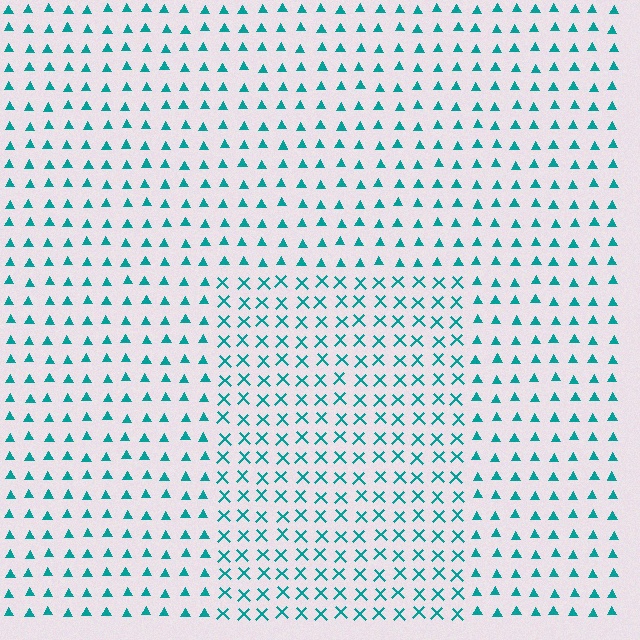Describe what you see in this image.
The image is filled with small teal elements arranged in a uniform grid. A rectangle-shaped region contains X marks, while the surrounding area contains triangles. The boundary is defined purely by the change in element shape.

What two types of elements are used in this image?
The image uses X marks inside the rectangle region and triangles outside it.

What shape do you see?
I see a rectangle.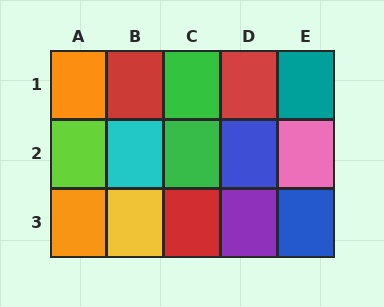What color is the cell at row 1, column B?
Red.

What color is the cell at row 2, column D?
Blue.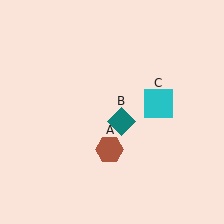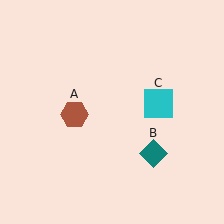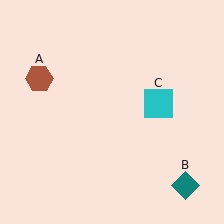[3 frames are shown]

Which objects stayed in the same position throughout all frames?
Cyan square (object C) remained stationary.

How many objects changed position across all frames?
2 objects changed position: brown hexagon (object A), teal diamond (object B).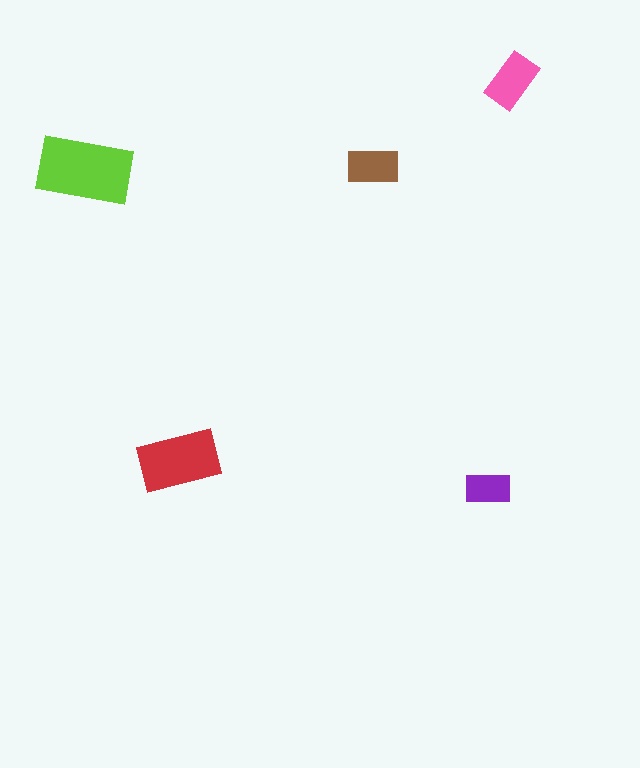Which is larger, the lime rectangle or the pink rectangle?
The lime one.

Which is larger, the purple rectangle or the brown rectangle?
The brown one.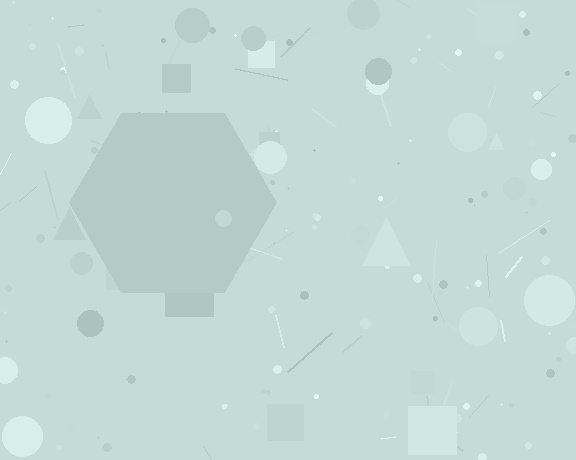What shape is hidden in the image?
A hexagon is hidden in the image.